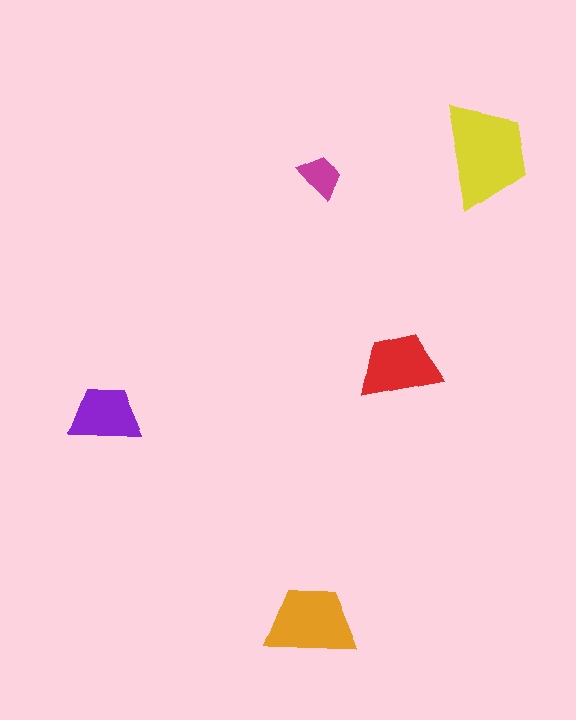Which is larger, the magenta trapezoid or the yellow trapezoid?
The yellow one.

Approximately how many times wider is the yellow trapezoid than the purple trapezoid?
About 1.5 times wider.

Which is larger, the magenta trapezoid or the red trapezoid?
The red one.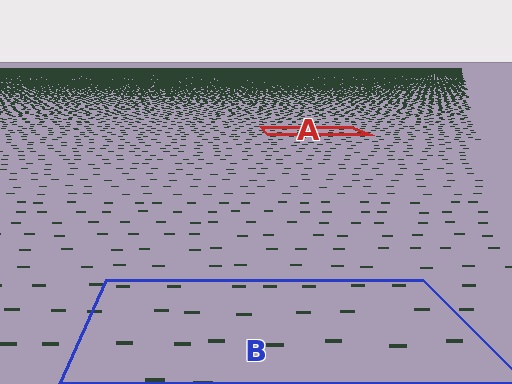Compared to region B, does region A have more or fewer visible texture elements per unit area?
Region A has more texture elements per unit area — they are packed more densely because it is farther away.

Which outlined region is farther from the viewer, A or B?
Region A is farther from the viewer — the texture elements inside it appear smaller and more densely packed.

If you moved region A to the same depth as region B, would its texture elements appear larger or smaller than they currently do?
They would appear larger. At a closer depth, the same texture elements are projected at a bigger on-screen size.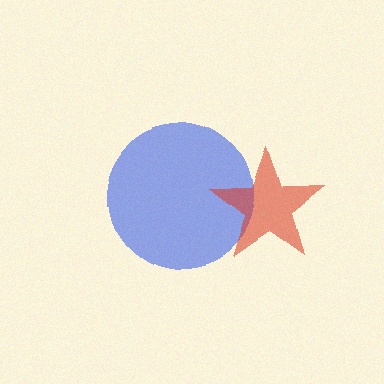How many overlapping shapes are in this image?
There are 2 overlapping shapes in the image.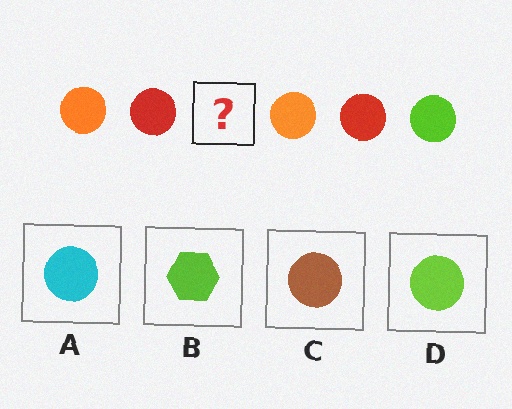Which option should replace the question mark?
Option D.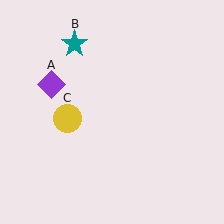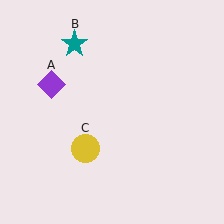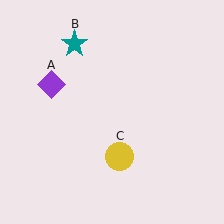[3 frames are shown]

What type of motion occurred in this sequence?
The yellow circle (object C) rotated counterclockwise around the center of the scene.